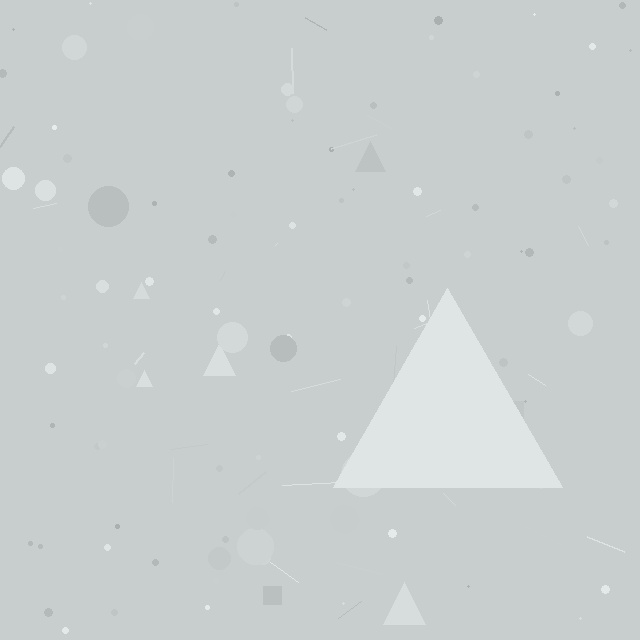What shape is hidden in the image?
A triangle is hidden in the image.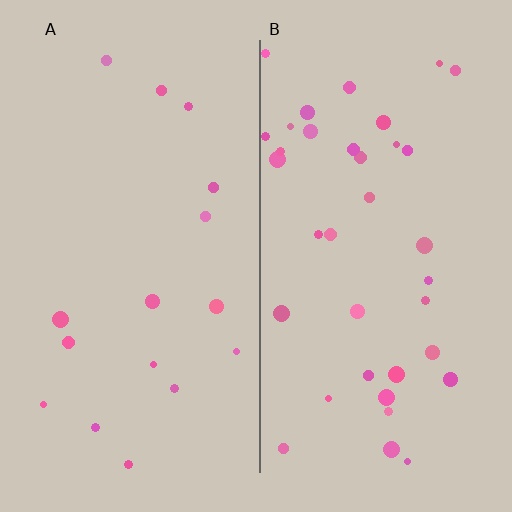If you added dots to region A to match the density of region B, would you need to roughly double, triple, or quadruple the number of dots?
Approximately double.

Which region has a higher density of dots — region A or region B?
B (the right).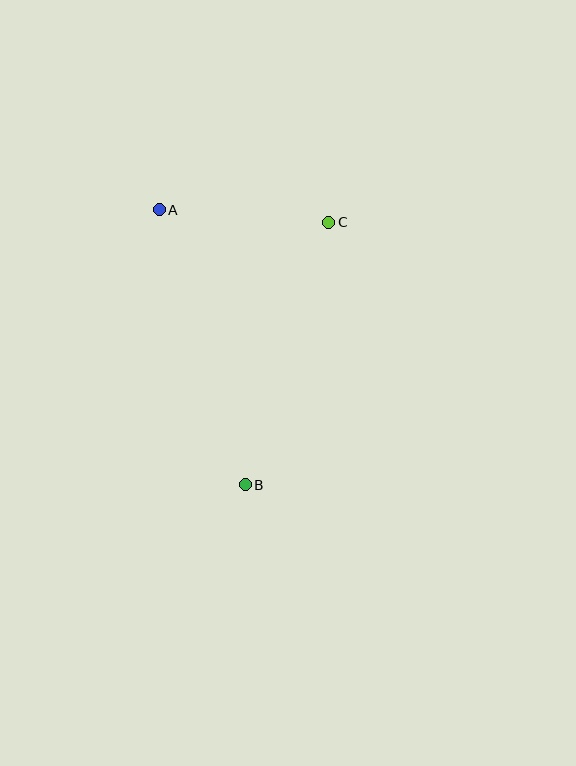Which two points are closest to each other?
Points A and C are closest to each other.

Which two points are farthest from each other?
Points A and B are farthest from each other.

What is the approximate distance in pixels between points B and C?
The distance between B and C is approximately 275 pixels.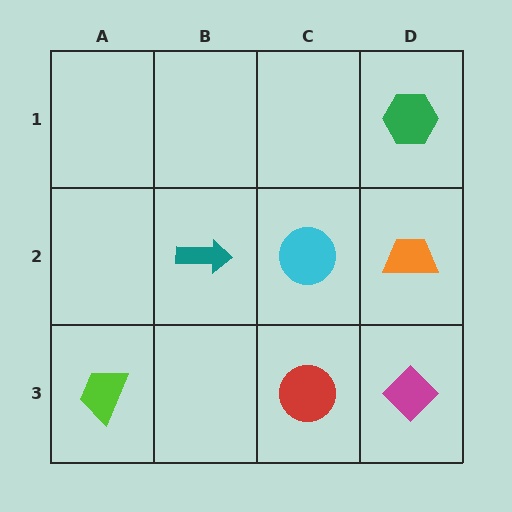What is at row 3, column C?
A red circle.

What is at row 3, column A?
A lime trapezoid.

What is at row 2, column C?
A cyan circle.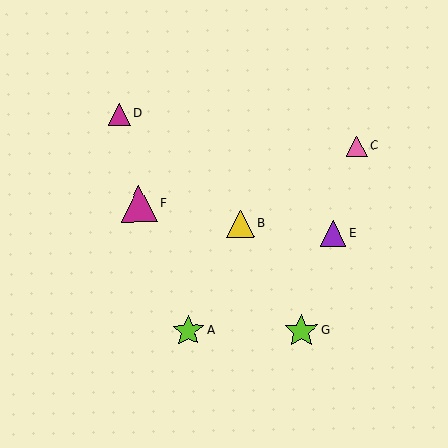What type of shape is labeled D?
Shape D is a magenta triangle.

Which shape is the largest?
The magenta triangle (labeled F) is the largest.